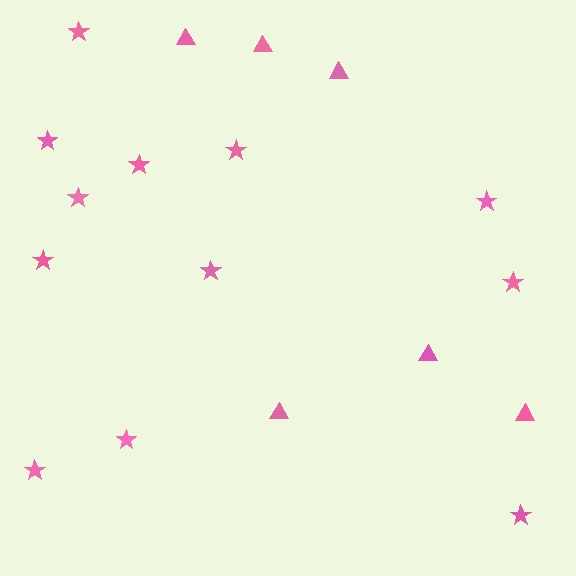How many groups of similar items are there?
There are 2 groups: one group of stars (12) and one group of triangles (6).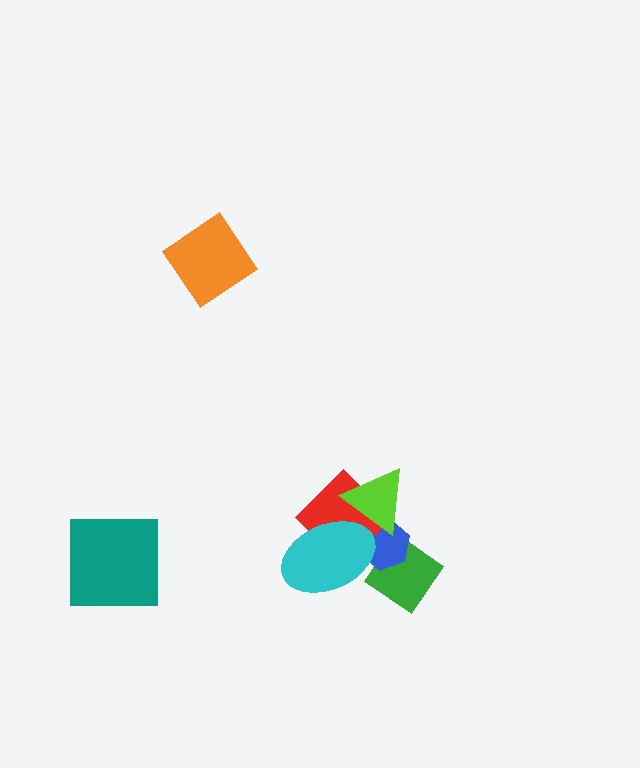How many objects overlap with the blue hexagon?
4 objects overlap with the blue hexagon.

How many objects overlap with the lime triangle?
3 objects overlap with the lime triangle.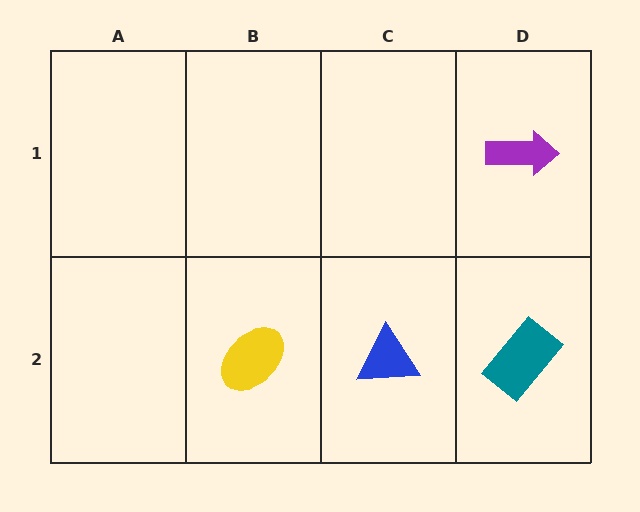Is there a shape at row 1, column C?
No, that cell is empty.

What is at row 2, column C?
A blue triangle.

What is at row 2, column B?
A yellow ellipse.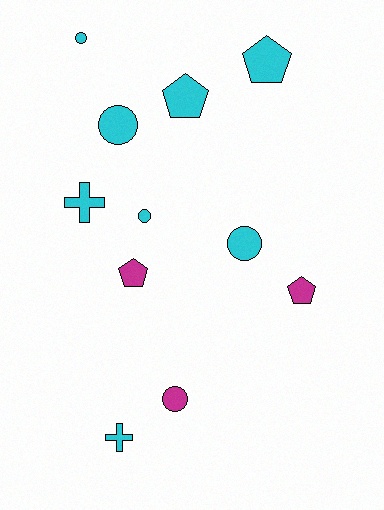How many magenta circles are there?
There is 1 magenta circle.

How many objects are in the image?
There are 11 objects.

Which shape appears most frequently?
Circle, with 5 objects.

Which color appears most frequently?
Cyan, with 8 objects.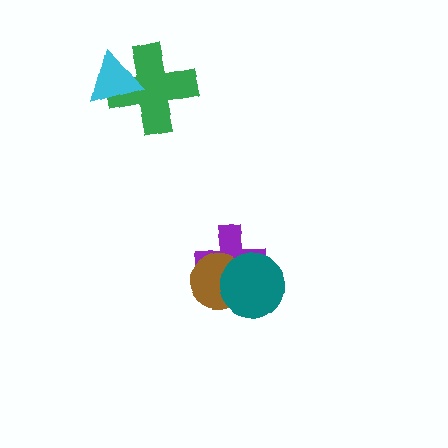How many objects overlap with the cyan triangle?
1 object overlaps with the cyan triangle.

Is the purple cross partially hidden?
Yes, it is partially covered by another shape.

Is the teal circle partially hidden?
No, no other shape covers it.